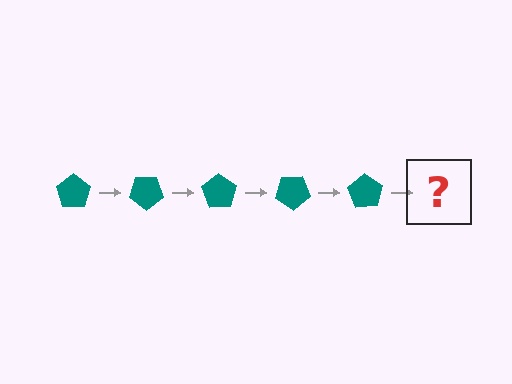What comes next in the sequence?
The next element should be a teal pentagon rotated 175 degrees.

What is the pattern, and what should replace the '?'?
The pattern is that the pentagon rotates 35 degrees each step. The '?' should be a teal pentagon rotated 175 degrees.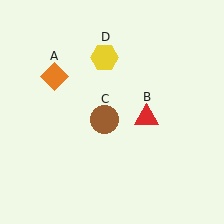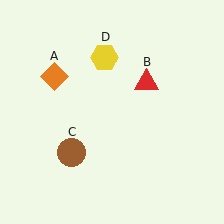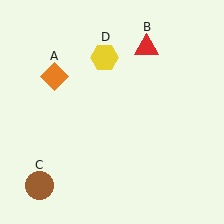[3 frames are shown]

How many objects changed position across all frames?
2 objects changed position: red triangle (object B), brown circle (object C).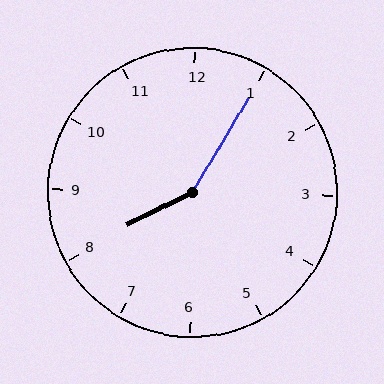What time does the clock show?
8:05.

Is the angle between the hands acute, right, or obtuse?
It is obtuse.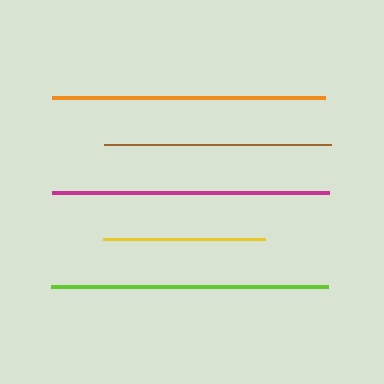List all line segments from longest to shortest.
From longest to shortest: magenta, lime, orange, brown, yellow.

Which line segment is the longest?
The magenta line is the longest at approximately 277 pixels.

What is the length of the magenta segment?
The magenta segment is approximately 277 pixels long.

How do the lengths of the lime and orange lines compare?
The lime and orange lines are approximately the same length.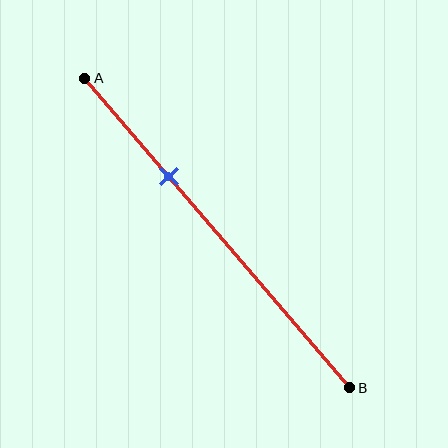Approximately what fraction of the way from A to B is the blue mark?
The blue mark is approximately 30% of the way from A to B.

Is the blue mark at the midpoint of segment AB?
No, the mark is at about 30% from A, not at the 50% midpoint.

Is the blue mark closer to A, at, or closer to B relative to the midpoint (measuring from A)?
The blue mark is closer to point A than the midpoint of segment AB.